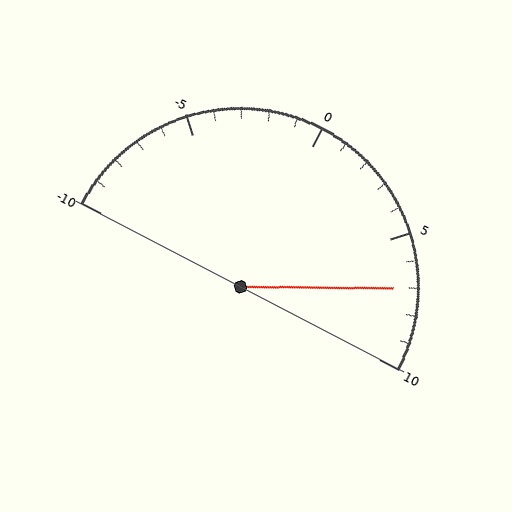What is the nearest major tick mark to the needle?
The nearest major tick mark is 5.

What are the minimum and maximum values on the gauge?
The gauge ranges from -10 to 10.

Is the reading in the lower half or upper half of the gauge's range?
The reading is in the upper half of the range (-10 to 10).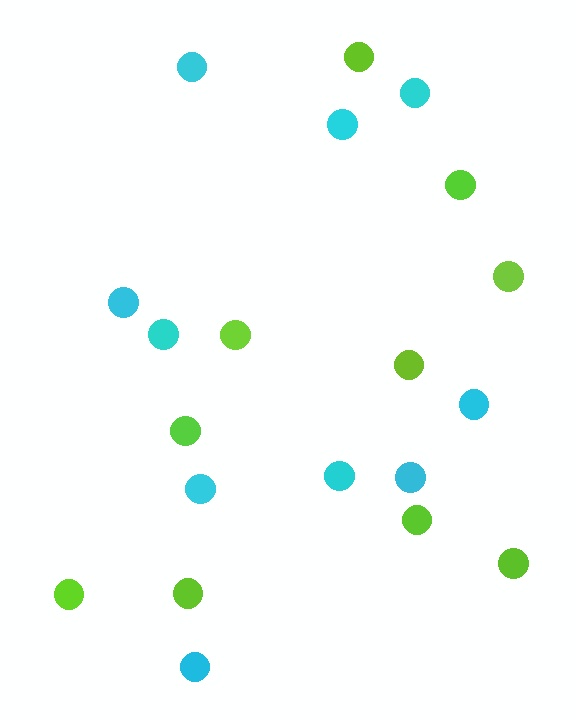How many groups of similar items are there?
There are 2 groups: one group of lime circles (10) and one group of cyan circles (10).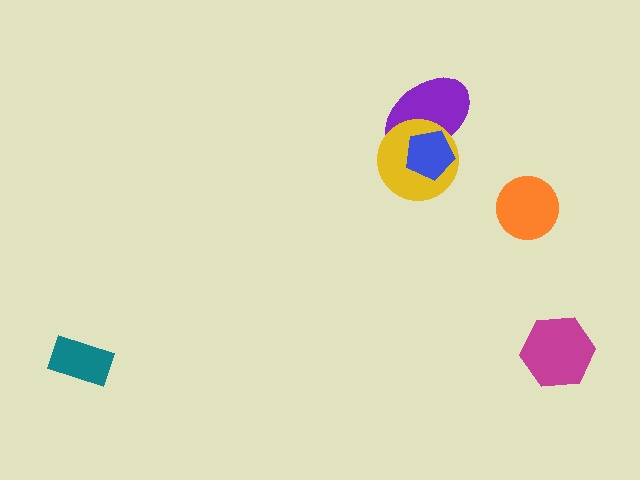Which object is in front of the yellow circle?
The blue pentagon is in front of the yellow circle.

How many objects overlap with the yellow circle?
2 objects overlap with the yellow circle.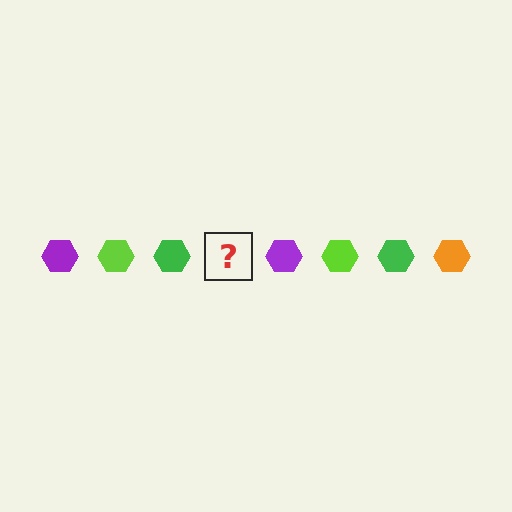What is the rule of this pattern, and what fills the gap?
The rule is that the pattern cycles through purple, lime, green, orange hexagons. The gap should be filled with an orange hexagon.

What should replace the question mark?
The question mark should be replaced with an orange hexagon.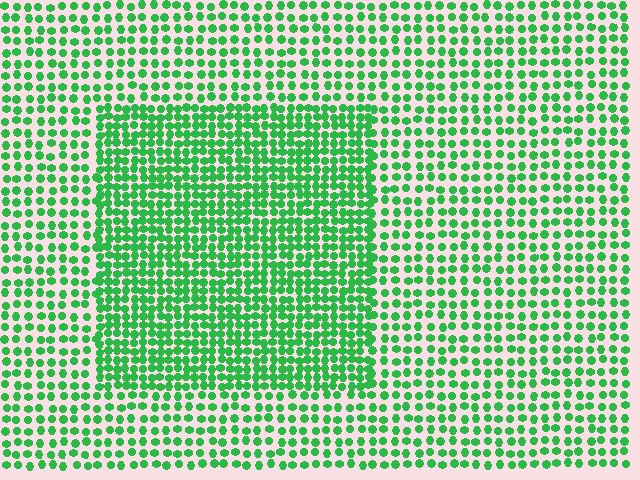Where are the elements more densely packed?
The elements are more densely packed inside the rectangle boundary.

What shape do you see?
I see a rectangle.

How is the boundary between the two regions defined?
The boundary is defined by a change in element density (approximately 1.7x ratio). All elements are the same color, size, and shape.